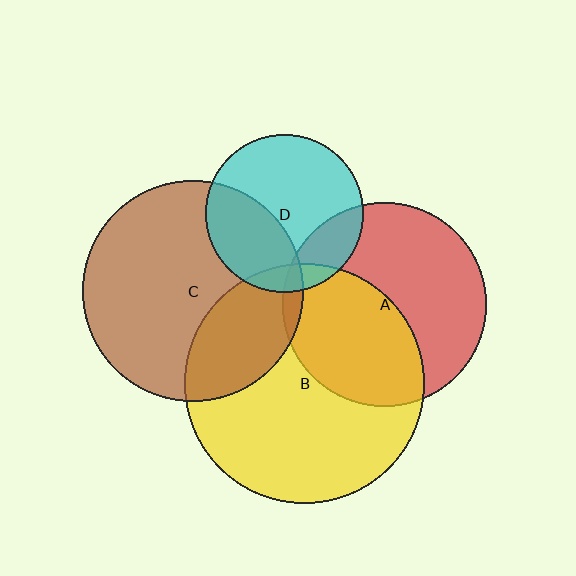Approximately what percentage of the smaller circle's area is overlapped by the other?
Approximately 30%.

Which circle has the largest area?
Circle B (yellow).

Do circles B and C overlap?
Yes.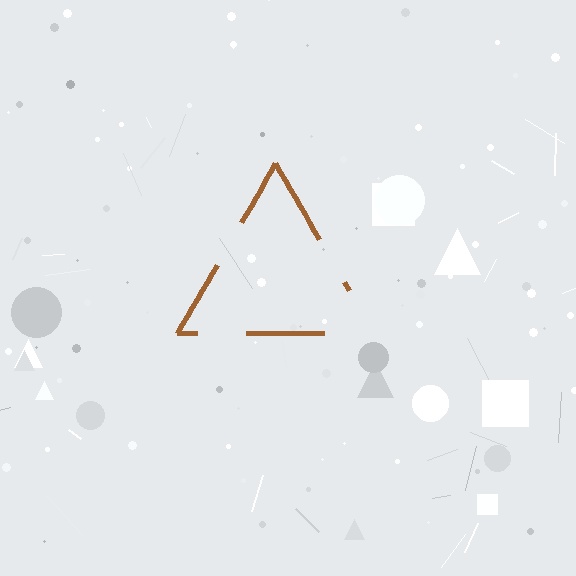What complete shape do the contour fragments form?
The contour fragments form a triangle.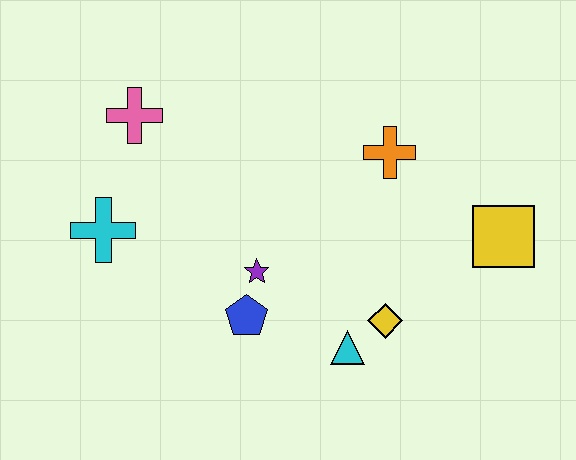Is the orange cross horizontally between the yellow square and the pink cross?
Yes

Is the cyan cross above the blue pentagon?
Yes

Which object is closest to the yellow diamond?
The cyan triangle is closest to the yellow diamond.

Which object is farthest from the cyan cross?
The yellow square is farthest from the cyan cross.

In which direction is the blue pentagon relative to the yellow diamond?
The blue pentagon is to the left of the yellow diamond.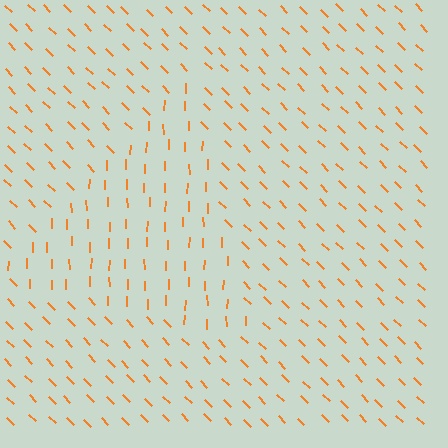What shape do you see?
I see a triangle.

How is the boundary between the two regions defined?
The boundary is defined purely by a change in line orientation (approximately 45 degrees difference). All lines are the same color and thickness.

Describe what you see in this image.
The image is filled with small orange line segments. A triangle region in the image has lines oriented differently from the surrounding lines, creating a visible texture boundary.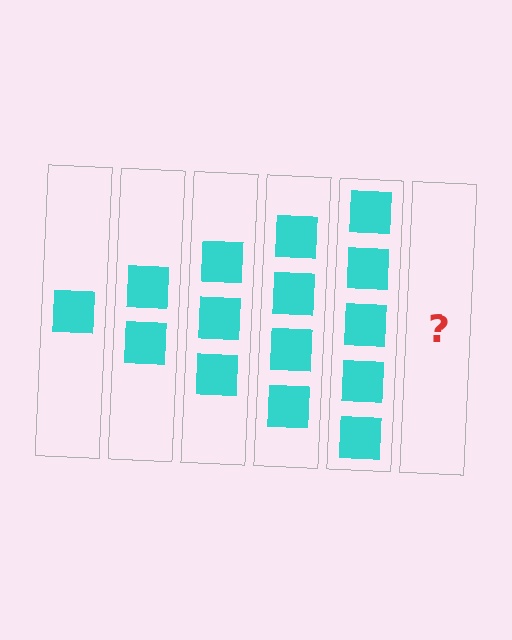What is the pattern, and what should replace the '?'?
The pattern is that each step adds one more square. The '?' should be 6 squares.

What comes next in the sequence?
The next element should be 6 squares.